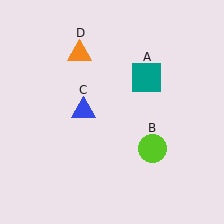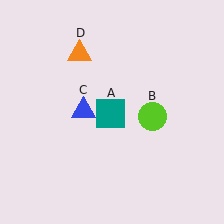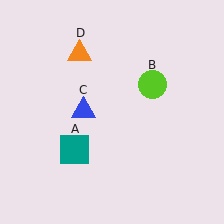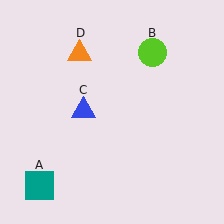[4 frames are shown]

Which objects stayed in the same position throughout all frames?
Blue triangle (object C) and orange triangle (object D) remained stationary.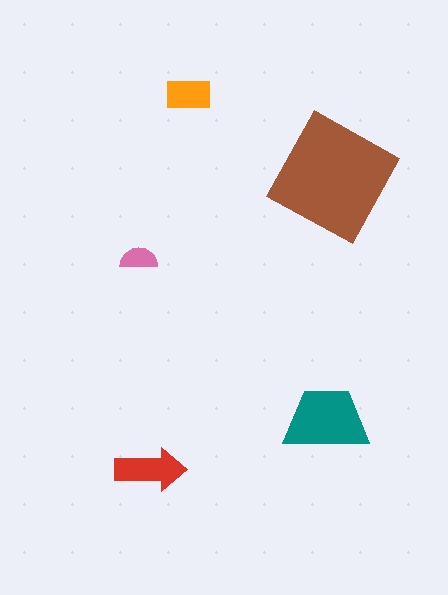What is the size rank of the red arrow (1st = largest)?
3rd.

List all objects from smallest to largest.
The pink semicircle, the orange rectangle, the red arrow, the teal trapezoid, the brown square.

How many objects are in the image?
There are 5 objects in the image.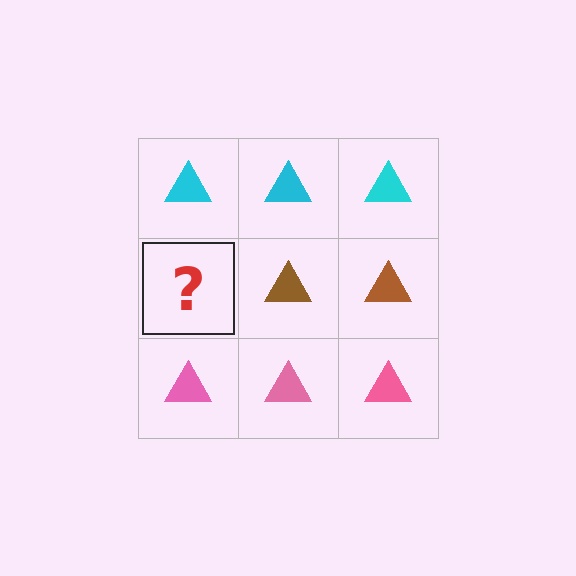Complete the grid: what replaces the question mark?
The question mark should be replaced with a brown triangle.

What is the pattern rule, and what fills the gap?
The rule is that each row has a consistent color. The gap should be filled with a brown triangle.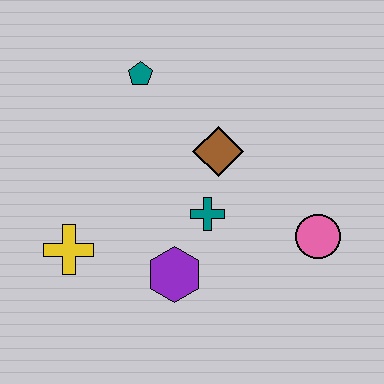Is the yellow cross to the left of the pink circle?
Yes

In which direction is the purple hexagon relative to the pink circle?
The purple hexagon is to the left of the pink circle.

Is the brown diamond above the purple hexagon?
Yes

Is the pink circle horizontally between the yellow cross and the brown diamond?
No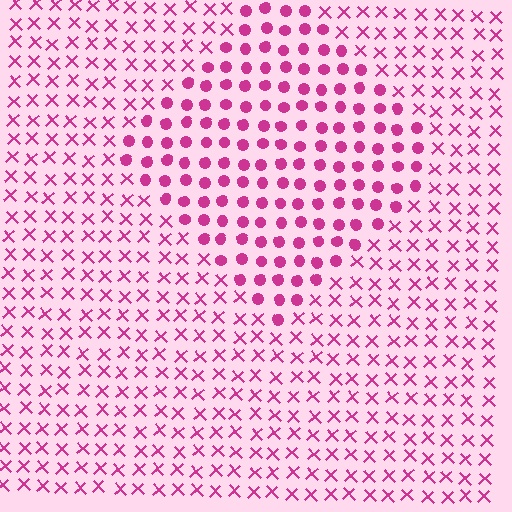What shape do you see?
I see a diamond.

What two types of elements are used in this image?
The image uses circles inside the diamond region and X marks outside it.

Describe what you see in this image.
The image is filled with small magenta elements arranged in a uniform grid. A diamond-shaped region contains circles, while the surrounding area contains X marks. The boundary is defined purely by the change in element shape.